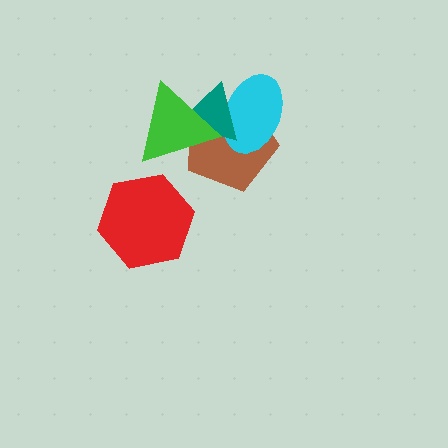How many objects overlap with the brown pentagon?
3 objects overlap with the brown pentagon.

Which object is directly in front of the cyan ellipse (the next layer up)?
The teal triangle is directly in front of the cyan ellipse.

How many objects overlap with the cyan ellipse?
3 objects overlap with the cyan ellipse.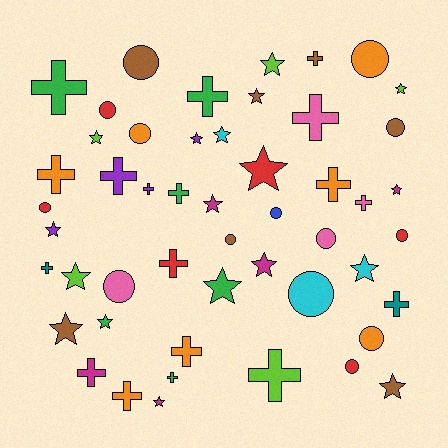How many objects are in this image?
There are 50 objects.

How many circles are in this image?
There are 14 circles.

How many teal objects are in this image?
There are 2 teal objects.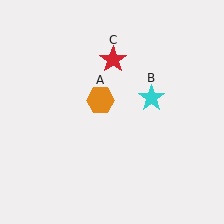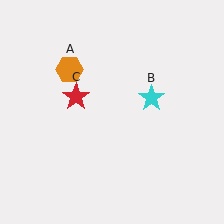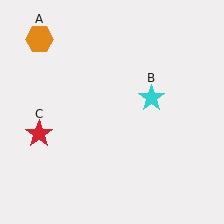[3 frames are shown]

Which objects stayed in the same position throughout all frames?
Cyan star (object B) remained stationary.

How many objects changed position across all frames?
2 objects changed position: orange hexagon (object A), red star (object C).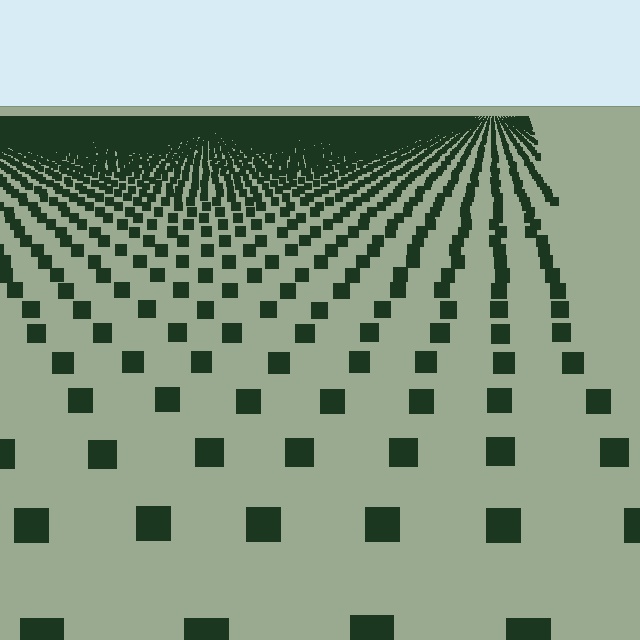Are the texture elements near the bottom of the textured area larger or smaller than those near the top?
Larger. Near the bottom, elements are closer to the viewer and appear at a bigger on-screen size.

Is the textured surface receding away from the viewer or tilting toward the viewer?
The surface is receding away from the viewer. Texture elements get smaller and denser toward the top.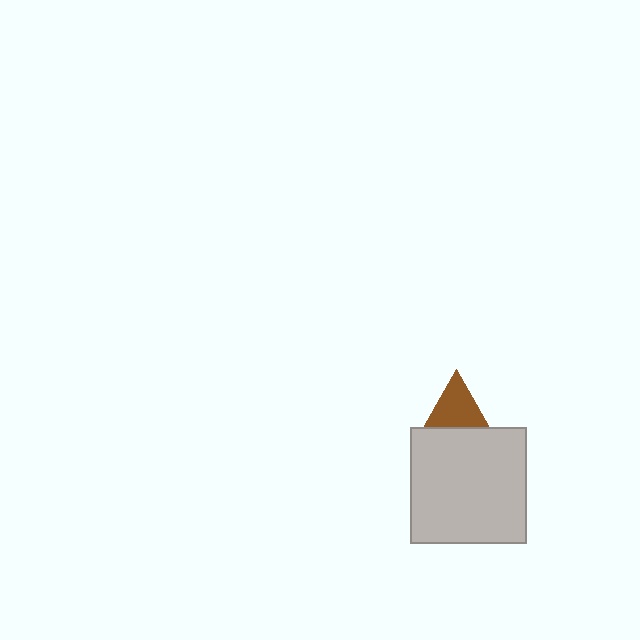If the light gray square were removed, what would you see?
You would see the complete brown triangle.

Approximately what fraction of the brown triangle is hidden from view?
Roughly 47% of the brown triangle is hidden behind the light gray square.